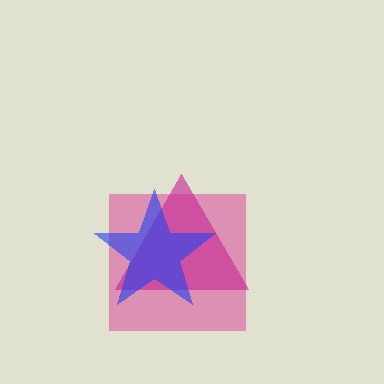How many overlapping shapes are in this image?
There are 3 overlapping shapes in the image.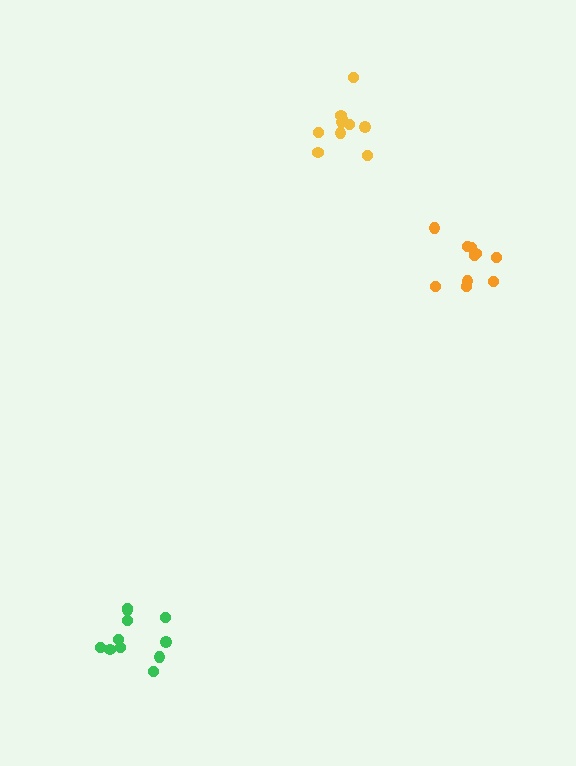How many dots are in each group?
Group 1: 10 dots, Group 2: 10 dots, Group 3: 11 dots (31 total).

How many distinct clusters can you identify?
There are 3 distinct clusters.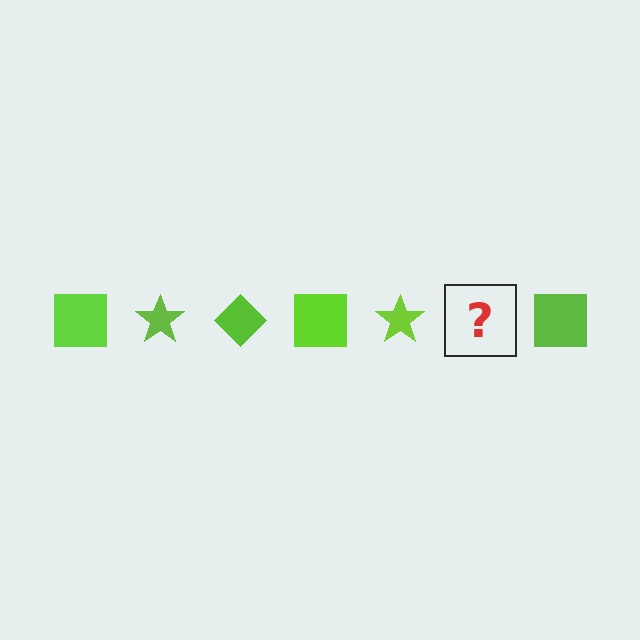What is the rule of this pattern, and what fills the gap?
The rule is that the pattern cycles through square, star, diamond shapes in lime. The gap should be filled with a lime diamond.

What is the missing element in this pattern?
The missing element is a lime diamond.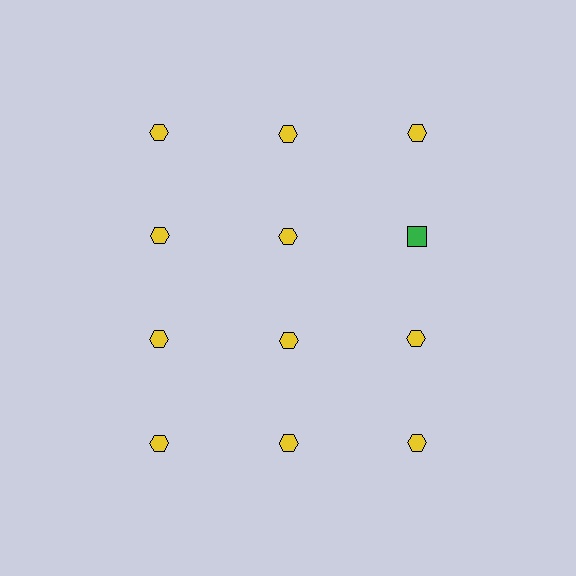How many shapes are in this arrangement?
There are 12 shapes arranged in a grid pattern.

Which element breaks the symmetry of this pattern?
The green square in the second row, center column breaks the symmetry. All other shapes are yellow hexagons.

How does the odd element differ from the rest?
It differs in both color (green instead of yellow) and shape (square instead of hexagon).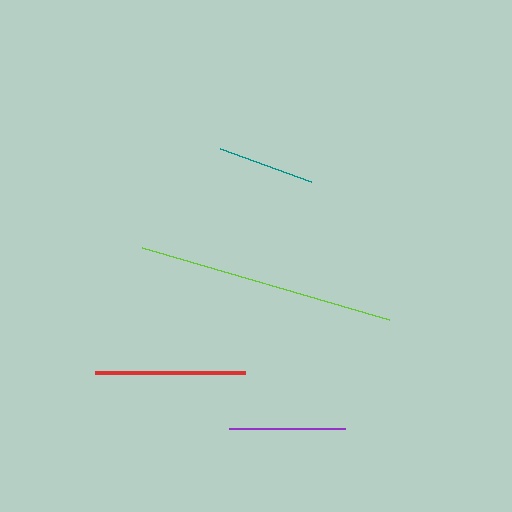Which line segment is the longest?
The lime line is the longest at approximately 257 pixels.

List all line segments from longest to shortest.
From longest to shortest: lime, red, purple, teal.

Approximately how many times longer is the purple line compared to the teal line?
The purple line is approximately 1.2 times the length of the teal line.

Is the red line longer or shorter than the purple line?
The red line is longer than the purple line.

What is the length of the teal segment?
The teal segment is approximately 97 pixels long.